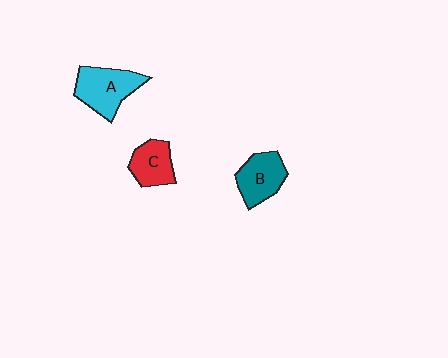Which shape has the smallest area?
Shape C (red).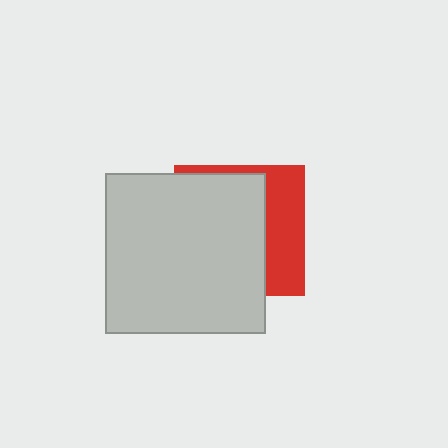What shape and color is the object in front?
The object in front is a light gray square.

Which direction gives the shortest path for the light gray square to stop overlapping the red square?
Moving left gives the shortest separation.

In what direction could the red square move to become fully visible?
The red square could move right. That would shift it out from behind the light gray square entirely.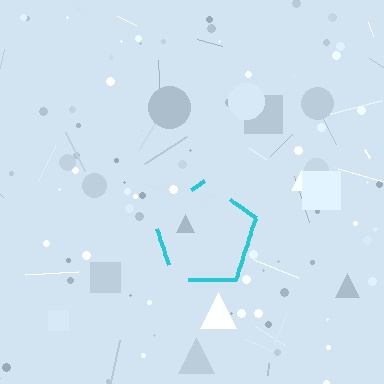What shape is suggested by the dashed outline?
The dashed outline suggests a pentagon.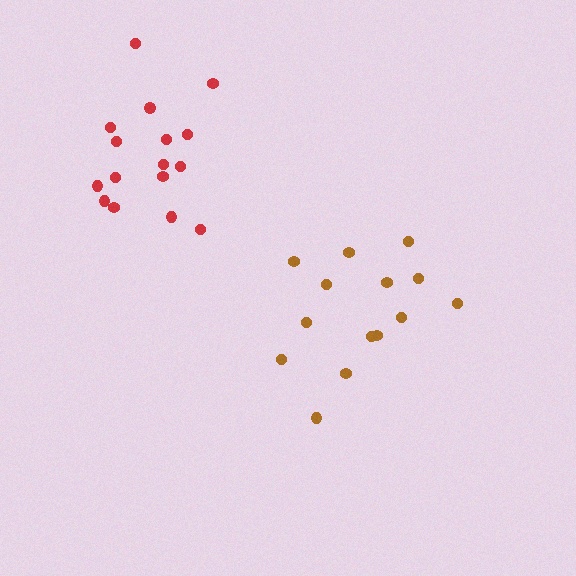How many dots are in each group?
Group 1: 16 dots, Group 2: 14 dots (30 total).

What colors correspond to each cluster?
The clusters are colored: red, brown.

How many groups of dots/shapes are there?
There are 2 groups.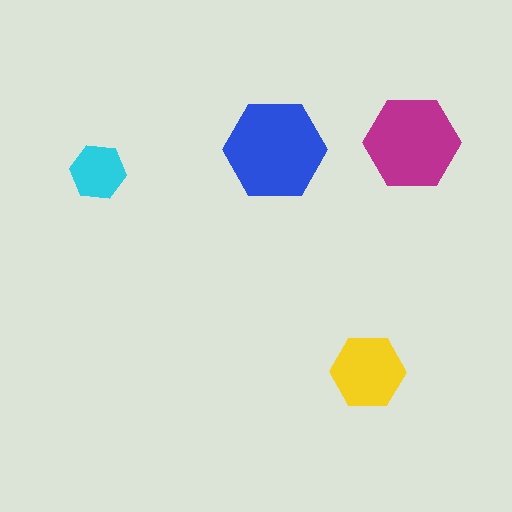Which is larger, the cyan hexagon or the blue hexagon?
The blue one.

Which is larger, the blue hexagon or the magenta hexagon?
The blue one.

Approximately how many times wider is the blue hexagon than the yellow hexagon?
About 1.5 times wider.